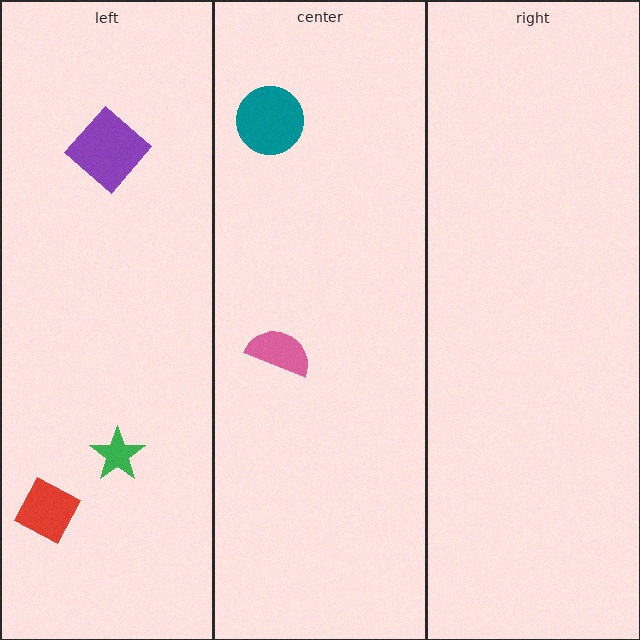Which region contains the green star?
The left region.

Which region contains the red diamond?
The left region.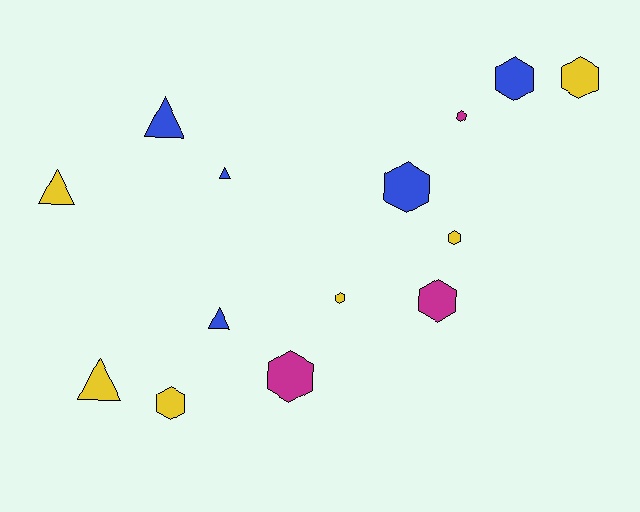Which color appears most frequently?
Yellow, with 6 objects.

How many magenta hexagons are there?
There are 3 magenta hexagons.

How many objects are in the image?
There are 14 objects.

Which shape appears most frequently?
Hexagon, with 9 objects.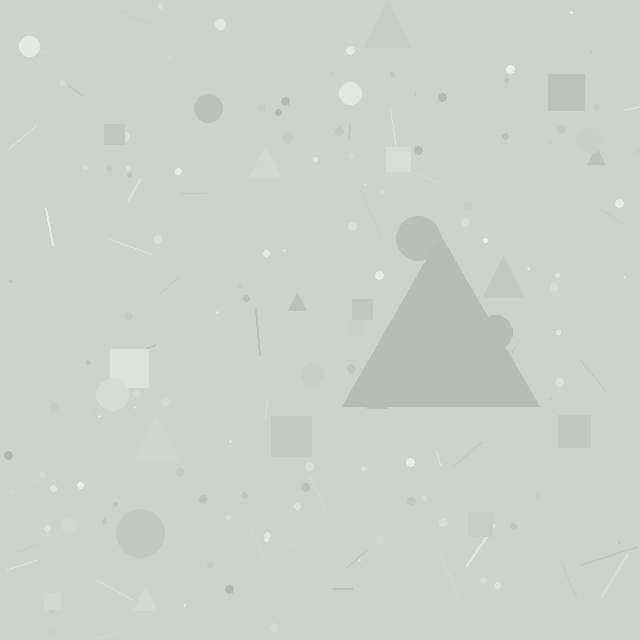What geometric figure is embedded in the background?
A triangle is embedded in the background.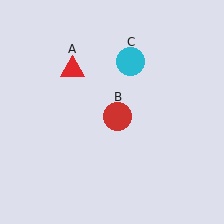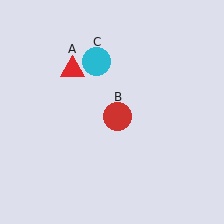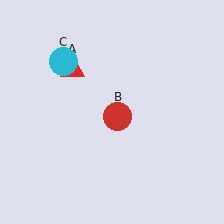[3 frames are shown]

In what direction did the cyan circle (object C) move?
The cyan circle (object C) moved left.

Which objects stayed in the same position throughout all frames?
Red triangle (object A) and red circle (object B) remained stationary.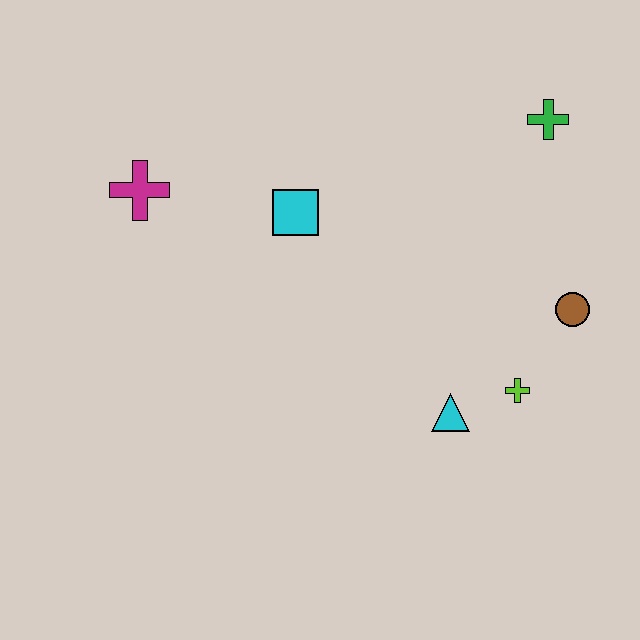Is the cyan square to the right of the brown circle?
No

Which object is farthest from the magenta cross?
The brown circle is farthest from the magenta cross.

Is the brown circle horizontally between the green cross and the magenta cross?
No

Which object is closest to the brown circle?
The lime cross is closest to the brown circle.